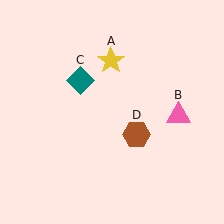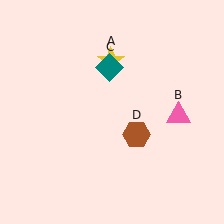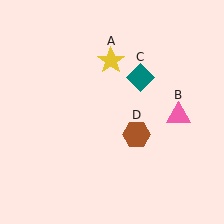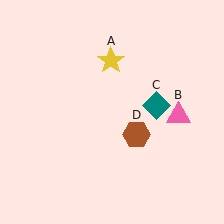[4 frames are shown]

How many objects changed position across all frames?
1 object changed position: teal diamond (object C).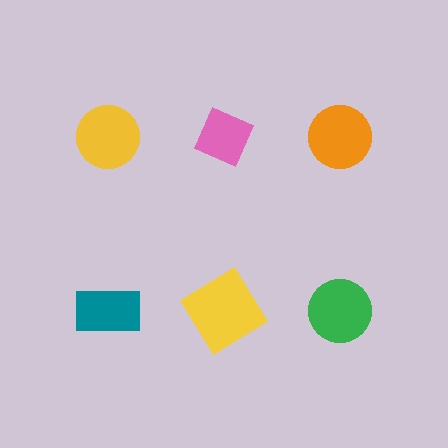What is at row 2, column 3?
A green circle.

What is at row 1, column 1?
A yellow circle.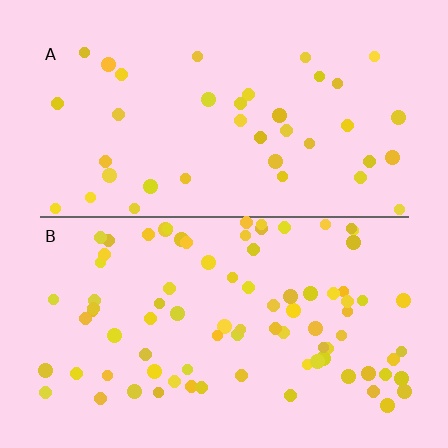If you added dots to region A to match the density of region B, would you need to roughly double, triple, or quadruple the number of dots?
Approximately double.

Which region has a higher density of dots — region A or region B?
B (the bottom).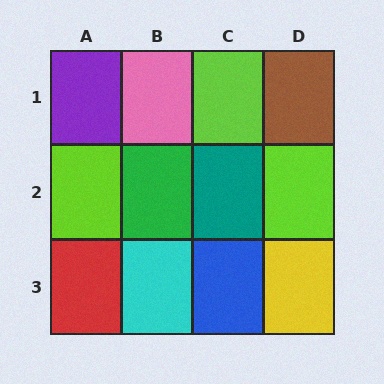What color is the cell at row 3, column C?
Blue.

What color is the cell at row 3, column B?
Cyan.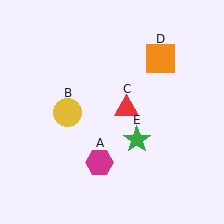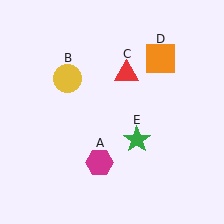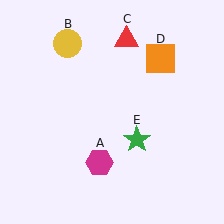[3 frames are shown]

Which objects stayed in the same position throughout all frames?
Magenta hexagon (object A) and orange square (object D) and green star (object E) remained stationary.